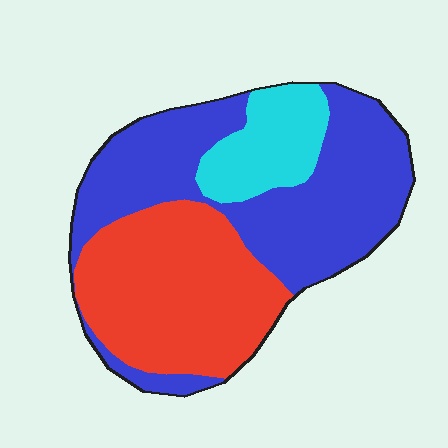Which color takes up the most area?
Blue, at roughly 50%.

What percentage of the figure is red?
Red covers roughly 35% of the figure.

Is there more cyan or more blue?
Blue.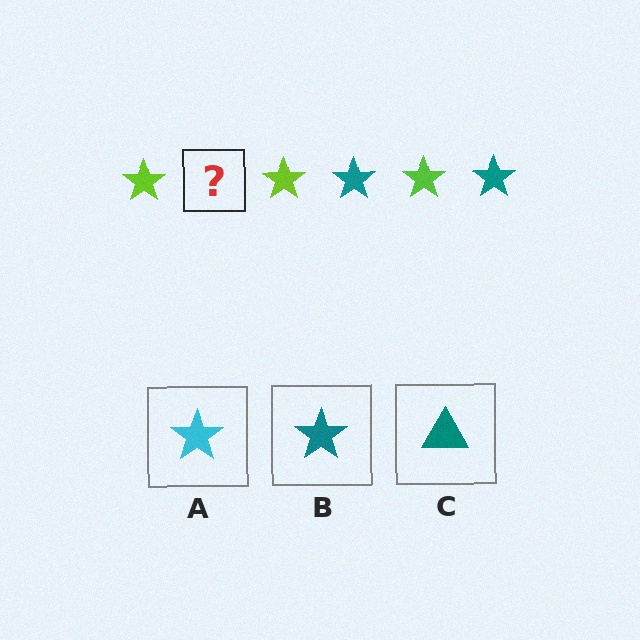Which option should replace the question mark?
Option B.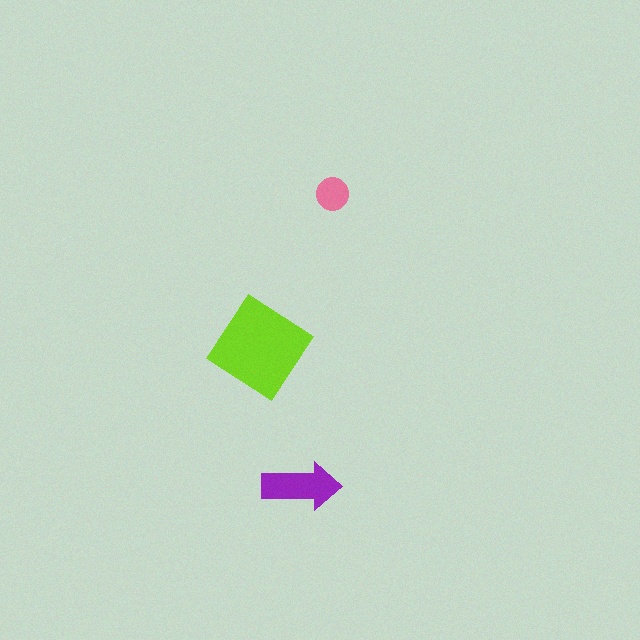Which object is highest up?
The pink circle is topmost.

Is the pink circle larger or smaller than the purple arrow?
Smaller.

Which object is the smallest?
The pink circle.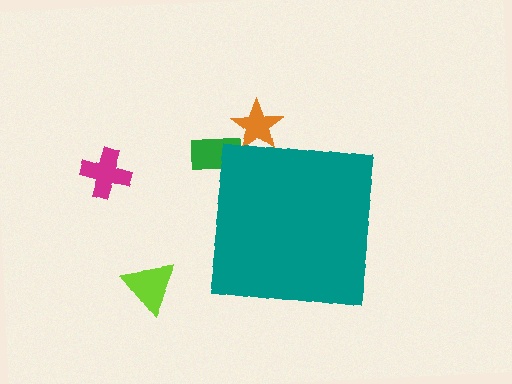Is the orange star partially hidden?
Yes, the orange star is partially hidden behind the teal square.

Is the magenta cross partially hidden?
No, the magenta cross is fully visible.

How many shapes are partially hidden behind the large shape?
2 shapes are partially hidden.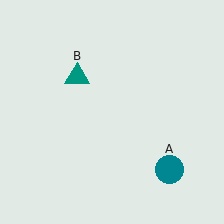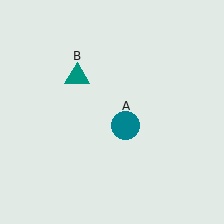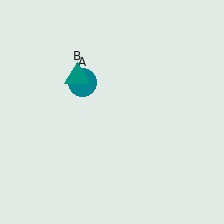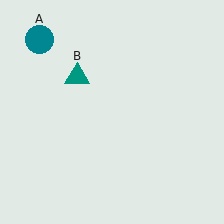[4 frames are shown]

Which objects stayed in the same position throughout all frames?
Teal triangle (object B) remained stationary.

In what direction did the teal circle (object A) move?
The teal circle (object A) moved up and to the left.